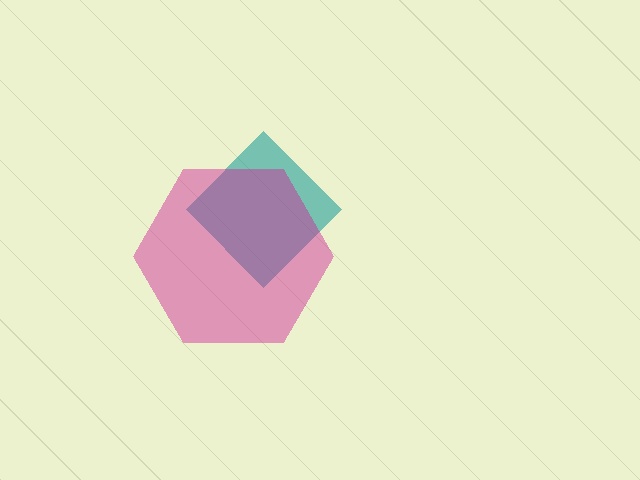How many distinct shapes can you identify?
There are 2 distinct shapes: a teal diamond, a magenta hexagon.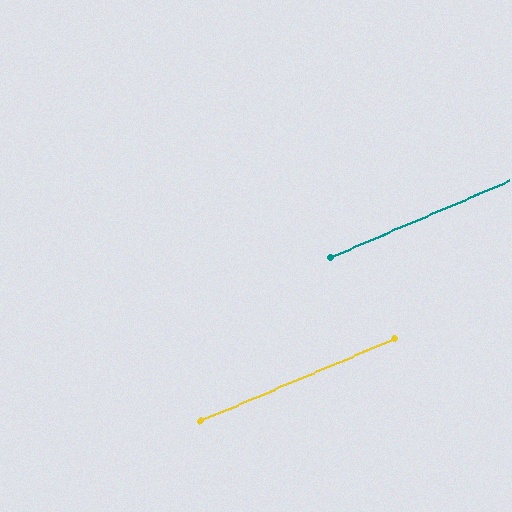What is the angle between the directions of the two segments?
Approximately 0 degrees.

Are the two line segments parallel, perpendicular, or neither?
Parallel — their directions differ by only 0.2°.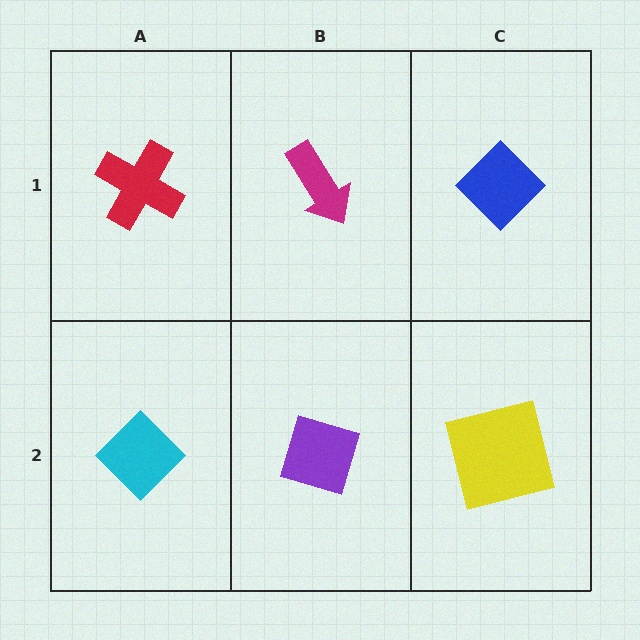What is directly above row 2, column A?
A red cross.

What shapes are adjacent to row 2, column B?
A magenta arrow (row 1, column B), a cyan diamond (row 2, column A), a yellow square (row 2, column C).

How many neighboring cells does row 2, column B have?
3.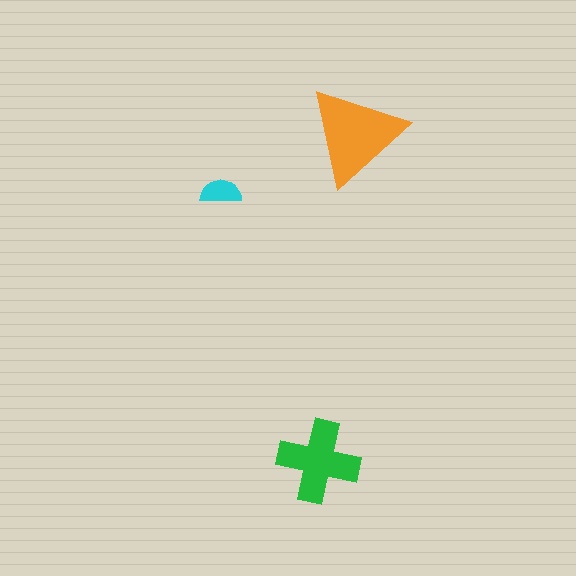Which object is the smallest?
The cyan semicircle.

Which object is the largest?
The orange triangle.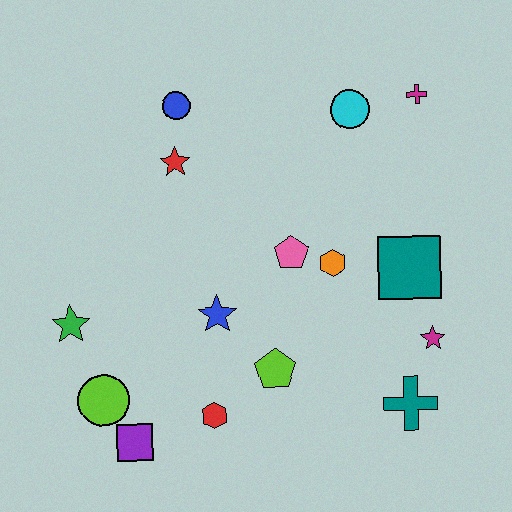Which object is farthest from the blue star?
The magenta cross is farthest from the blue star.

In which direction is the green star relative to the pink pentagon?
The green star is to the left of the pink pentagon.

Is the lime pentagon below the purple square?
No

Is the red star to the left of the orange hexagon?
Yes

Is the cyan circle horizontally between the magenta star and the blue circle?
Yes